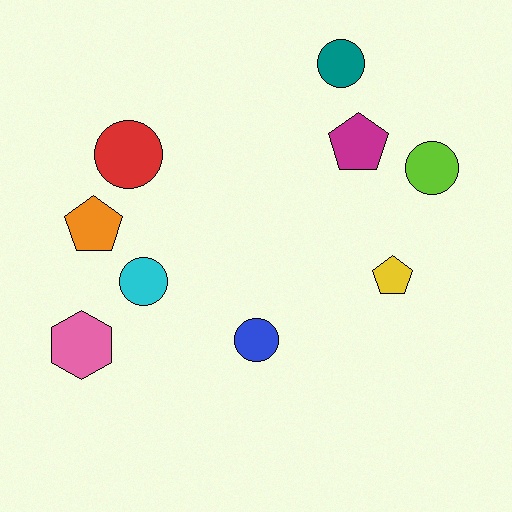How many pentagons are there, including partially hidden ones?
There are 3 pentagons.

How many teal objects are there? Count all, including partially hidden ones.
There is 1 teal object.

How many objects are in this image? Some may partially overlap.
There are 9 objects.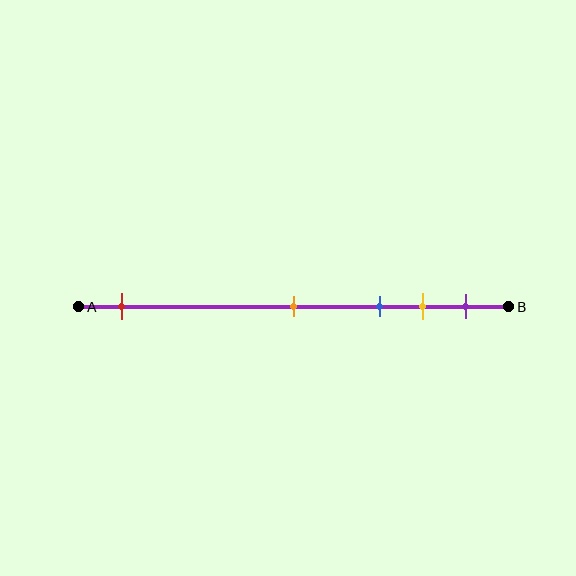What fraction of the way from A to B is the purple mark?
The purple mark is approximately 90% (0.9) of the way from A to B.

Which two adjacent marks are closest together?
The yellow and purple marks are the closest adjacent pair.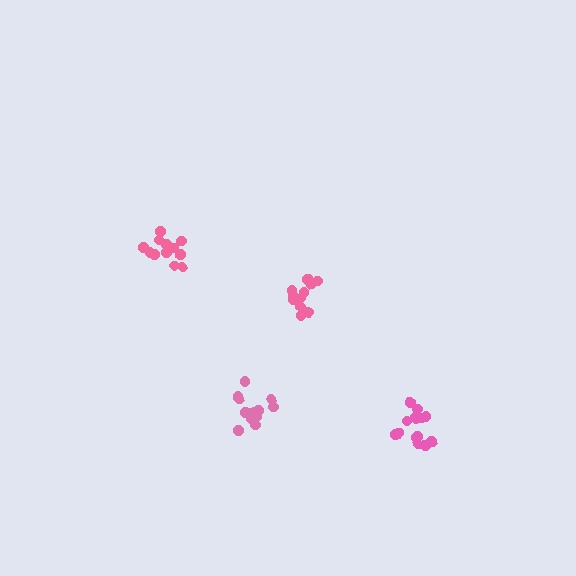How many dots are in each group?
Group 1: 12 dots, Group 2: 15 dots, Group 3: 14 dots, Group 4: 12 dots (53 total).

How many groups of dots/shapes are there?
There are 4 groups.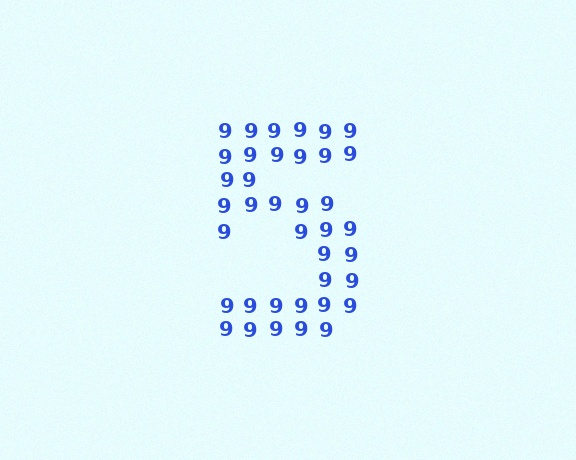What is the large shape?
The large shape is the digit 5.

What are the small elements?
The small elements are digit 9's.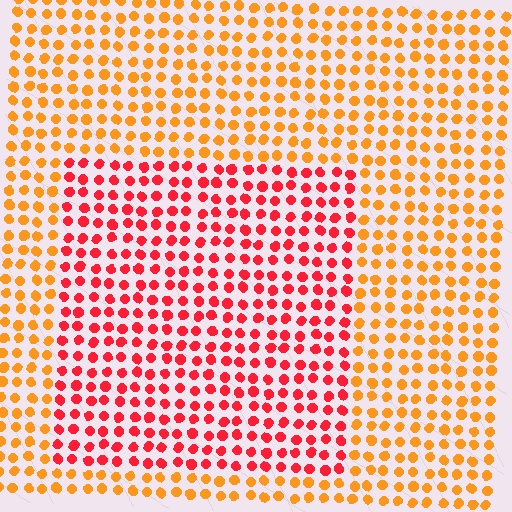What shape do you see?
I see a rectangle.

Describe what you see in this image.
The image is filled with small orange elements in a uniform arrangement. A rectangle-shaped region is visible where the elements are tinted to a slightly different hue, forming a subtle color boundary.